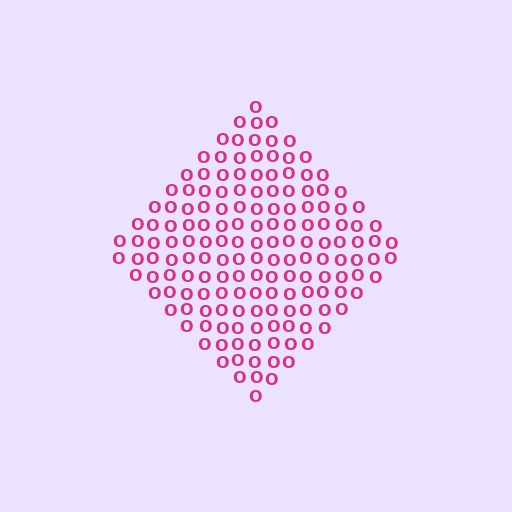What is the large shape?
The large shape is a diamond.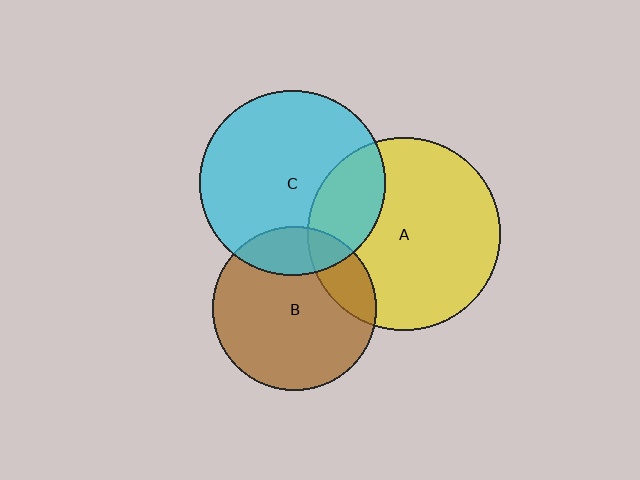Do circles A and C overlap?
Yes.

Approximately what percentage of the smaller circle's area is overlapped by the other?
Approximately 25%.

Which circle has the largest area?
Circle A (yellow).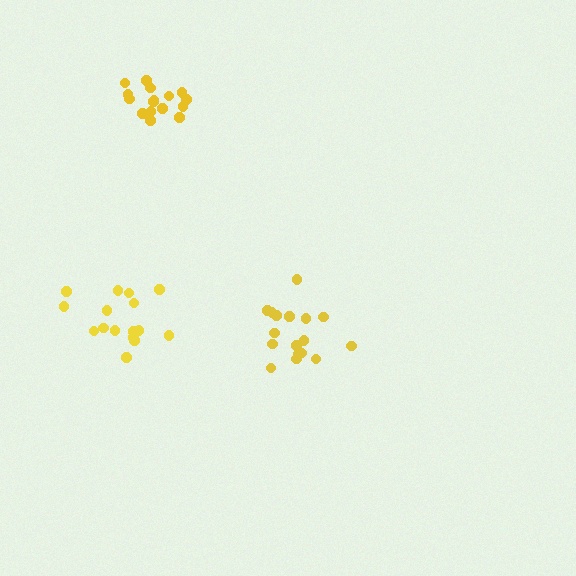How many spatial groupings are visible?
There are 3 spatial groupings.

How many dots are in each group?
Group 1: 17 dots, Group 2: 16 dots, Group 3: 16 dots (49 total).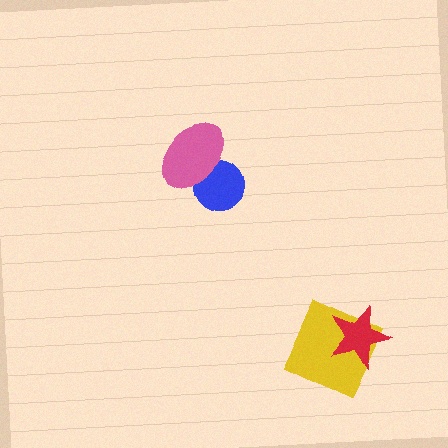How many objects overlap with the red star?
1 object overlaps with the red star.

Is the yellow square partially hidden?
Yes, it is partially covered by another shape.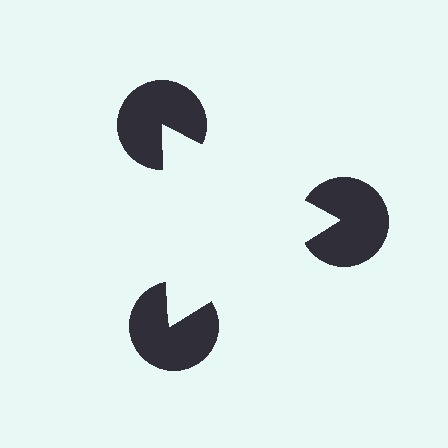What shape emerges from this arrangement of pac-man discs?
An illusory triangle — its edges are inferred from the aligned wedge cuts in the pac-man discs, not physically drawn.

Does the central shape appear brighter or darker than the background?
It typically appears slightly brighter than the background, even though no actual brightness change is drawn.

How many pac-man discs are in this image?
There are 3 — one at each vertex of the illusory triangle.